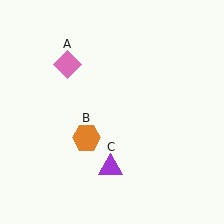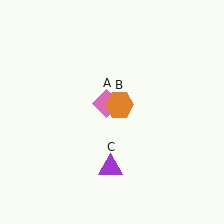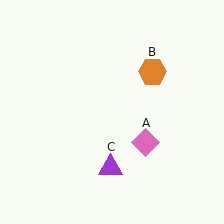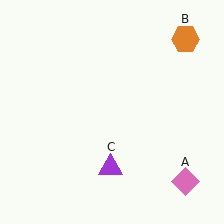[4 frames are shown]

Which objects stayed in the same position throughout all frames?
Purple triangle (object C) remained stationary.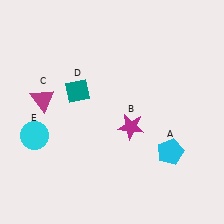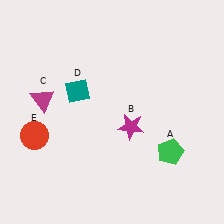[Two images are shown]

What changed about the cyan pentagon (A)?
In Image 1, A is cyan. In Image 2, it changed to green.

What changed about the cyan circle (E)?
In Image 1, E is cyan. In Image 2, it changed to red.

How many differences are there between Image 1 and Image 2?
There are 2 differences between the two images.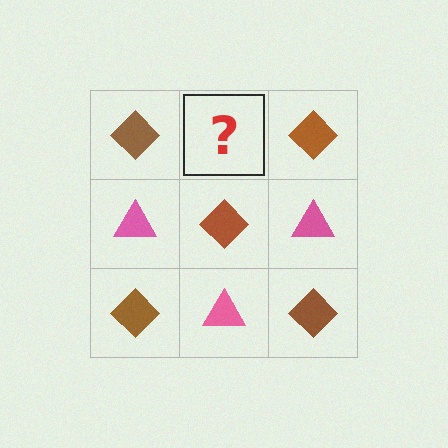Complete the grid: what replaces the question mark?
The question mark should be replaced with a pink triangle.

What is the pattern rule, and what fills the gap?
The rule is that it alternates brown diamond and pink triangle in a checkerboard pattern. The gap should be filled with a pink triangle.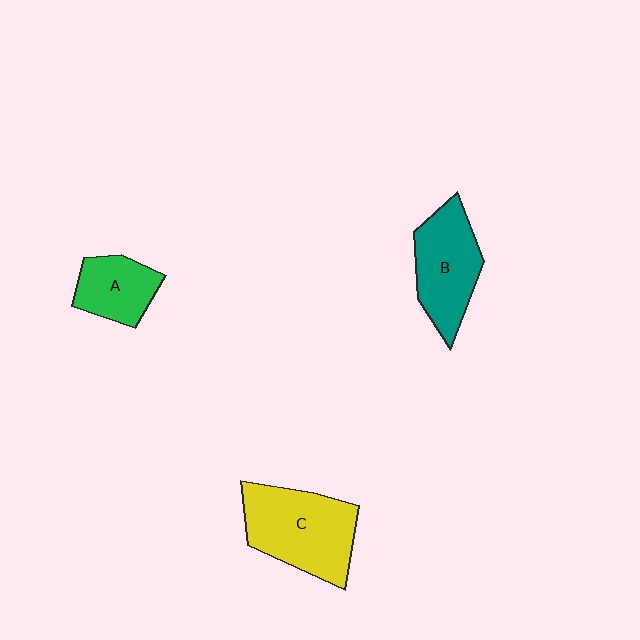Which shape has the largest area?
Shape C (yellow).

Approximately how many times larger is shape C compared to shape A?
Approximately 1.8 times.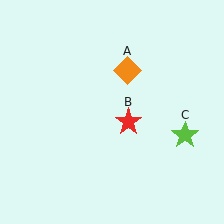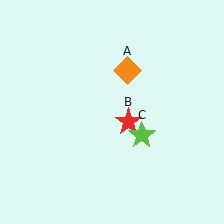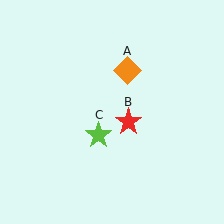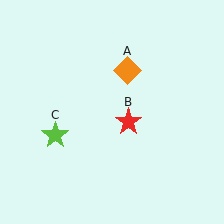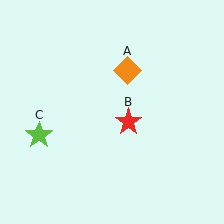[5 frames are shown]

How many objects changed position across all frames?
1 object changed position: lime star (object C).